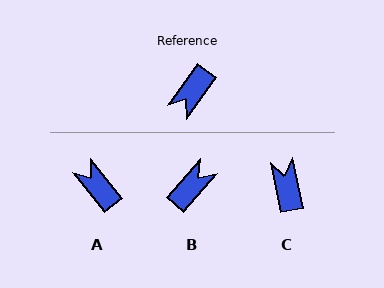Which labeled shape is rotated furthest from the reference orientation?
B, about 175 degrees away.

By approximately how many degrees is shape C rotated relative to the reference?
Approximately 132 degrees clockwise.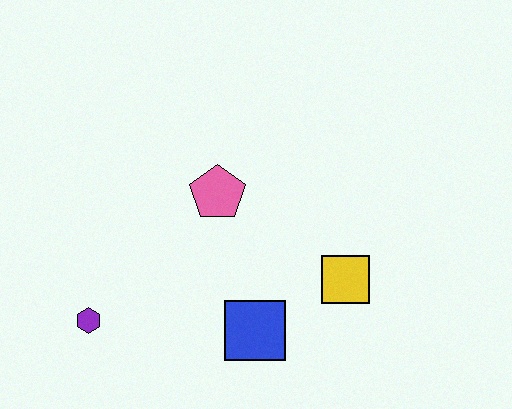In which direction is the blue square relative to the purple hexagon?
The blue square is to the right of the purple hexagon.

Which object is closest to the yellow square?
The blue square is closest to the yellow square.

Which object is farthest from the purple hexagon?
The yellow square is farthest from the purple hexagon.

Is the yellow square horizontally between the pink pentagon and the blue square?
No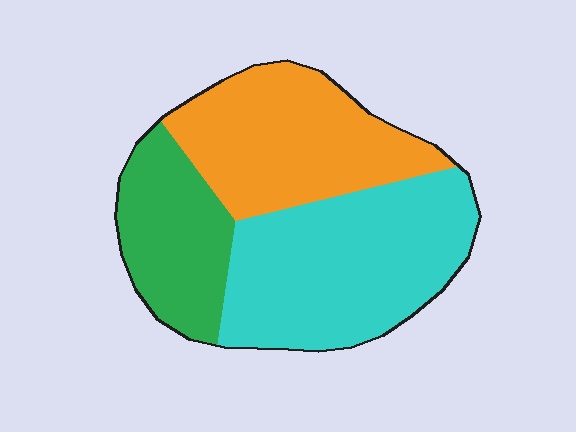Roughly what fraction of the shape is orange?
Orange takes up about one third (1/3) of the shape.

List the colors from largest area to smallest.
From largest to smallest: cyan, orange, green.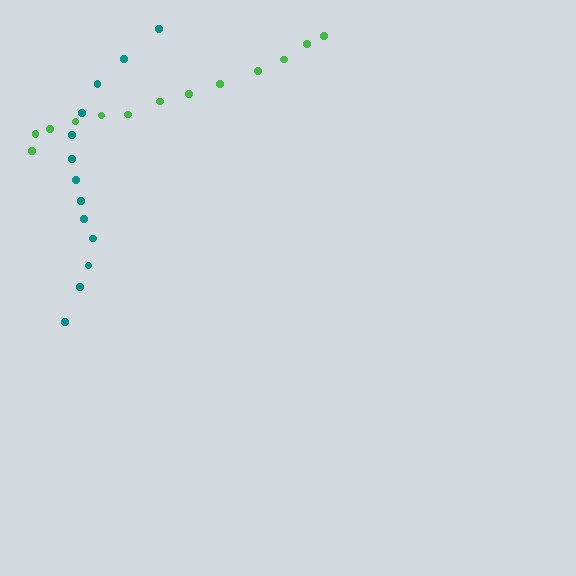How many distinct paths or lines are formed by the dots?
There are 2 distinct paths.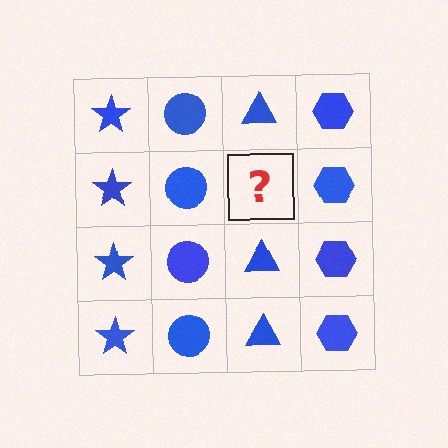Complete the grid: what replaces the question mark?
The question mark should be replaced with a blue triangle.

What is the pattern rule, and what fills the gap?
The rule is that each column has a consistent shape. The gap should be filled with a blue triangle.